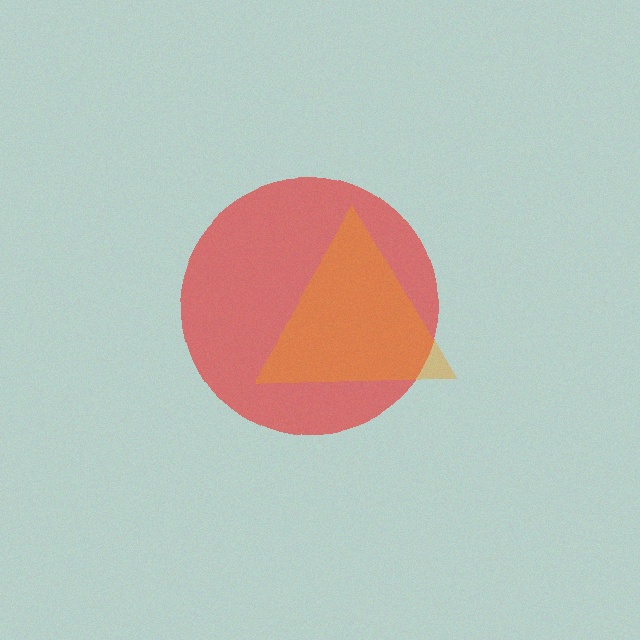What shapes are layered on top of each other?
The layered shapes are: a red circle, an orange triangle.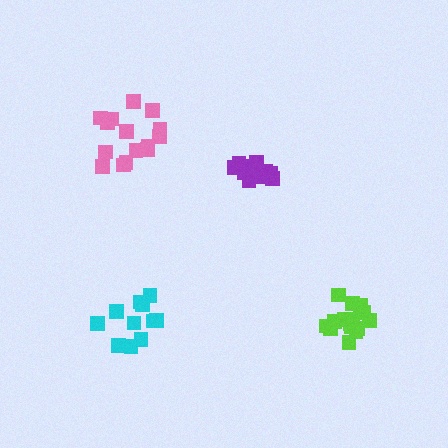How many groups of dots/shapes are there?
There are 4 groups.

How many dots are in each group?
Group 1: 13 dots, Group 2: 15 dots, Group 3: 16 dots, Group 4: 11 dots (55 total).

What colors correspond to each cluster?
The clusters are colored: purple, pink, lime, cyan.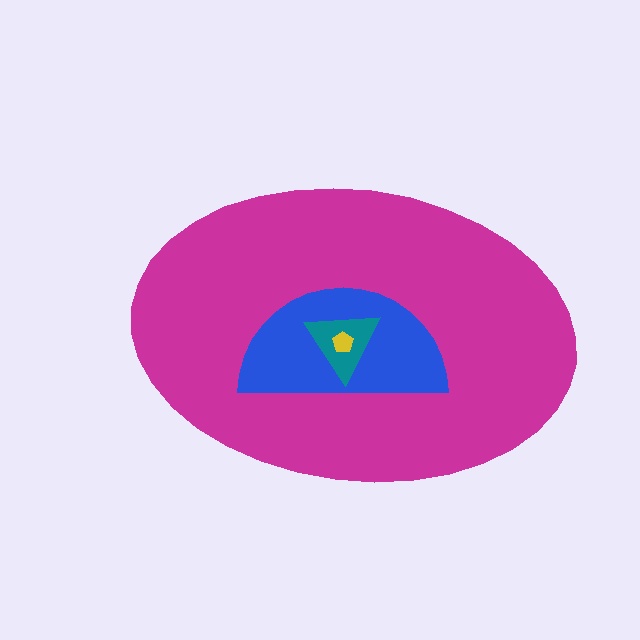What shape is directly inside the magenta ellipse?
The blue semicircle.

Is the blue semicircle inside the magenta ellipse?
Yes.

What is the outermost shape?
The magenta ellipse.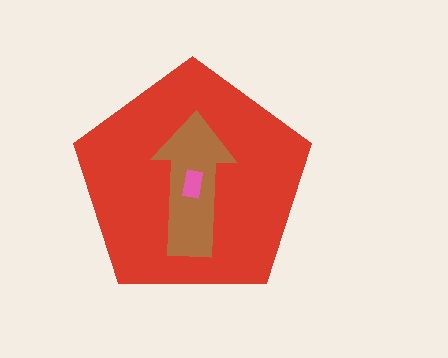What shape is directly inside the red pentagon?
The brown arrow.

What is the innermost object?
The pink rectangle.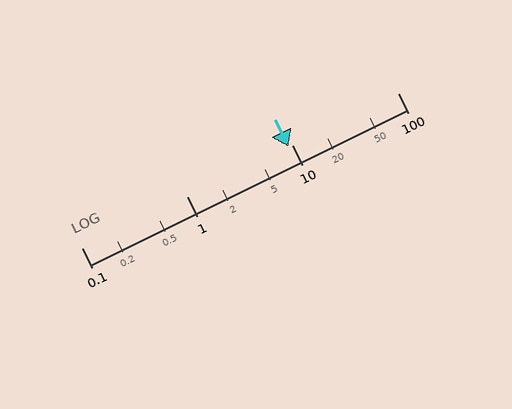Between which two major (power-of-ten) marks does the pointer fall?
The pointer is between 1 and 10.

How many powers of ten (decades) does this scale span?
The scale spans 3 decades, from 0.1 to 100.